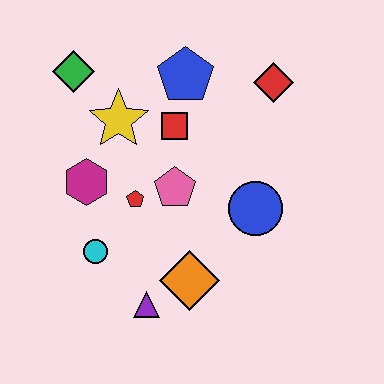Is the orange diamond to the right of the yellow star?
Yes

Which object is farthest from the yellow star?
The purple triangle is farthest from the yellow star.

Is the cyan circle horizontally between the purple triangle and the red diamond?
No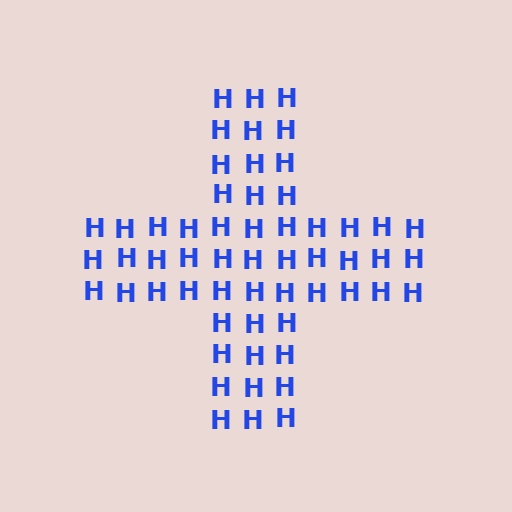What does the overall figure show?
The overall figure shows a cross.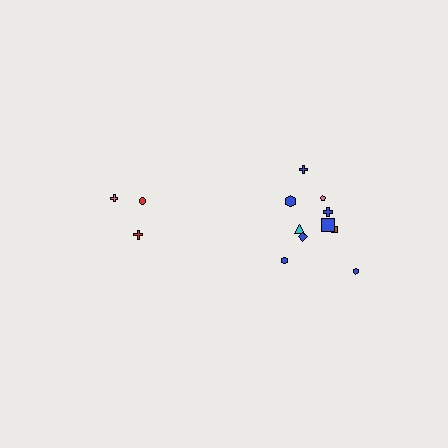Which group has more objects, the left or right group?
The right group.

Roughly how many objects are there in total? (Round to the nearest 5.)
Roughly 15 objects in total.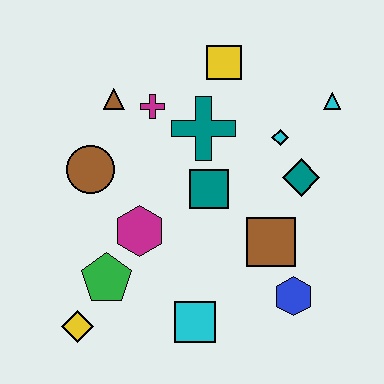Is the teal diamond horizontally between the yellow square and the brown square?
No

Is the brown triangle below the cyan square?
No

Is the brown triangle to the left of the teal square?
Yes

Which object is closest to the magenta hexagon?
The green pentagon is closest to the magenta hexagon.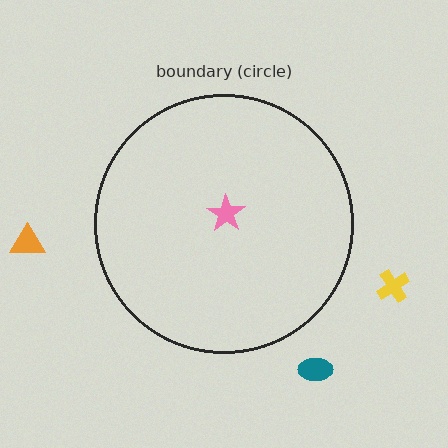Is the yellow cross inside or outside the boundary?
Outside.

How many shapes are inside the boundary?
1 inside, 3 outside.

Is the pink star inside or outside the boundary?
Inside.